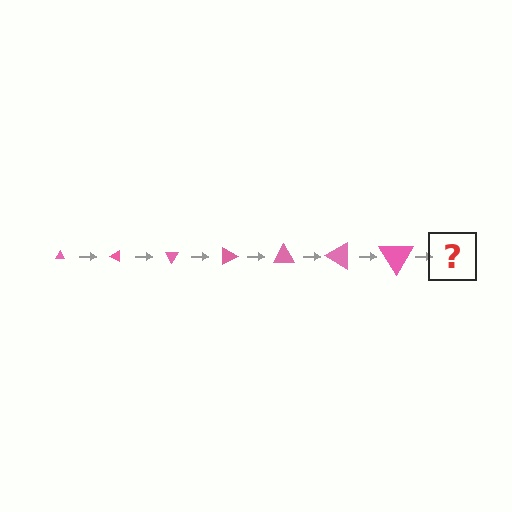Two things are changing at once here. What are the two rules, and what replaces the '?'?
The two rules are that the triangle grows larger each step and it rotates 30 degrees each step. The '?' should be a triangle, larger than the previous one and rotated 210 degrees from the start.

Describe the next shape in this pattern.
It should be a triangle, larger than the previous one and rotated 210 degrees from the start.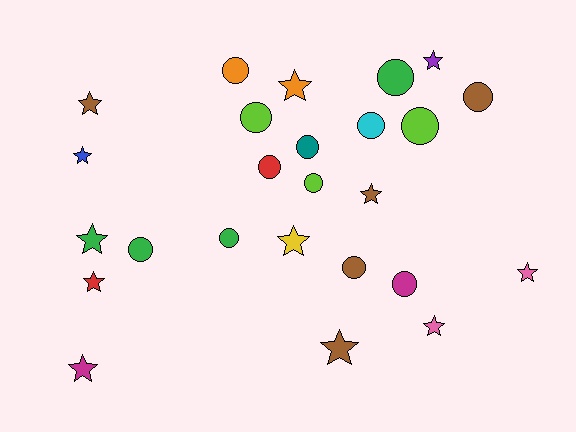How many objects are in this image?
There are 25 objects.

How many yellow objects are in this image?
There is 1 yellow object.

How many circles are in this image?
There are 13 circles.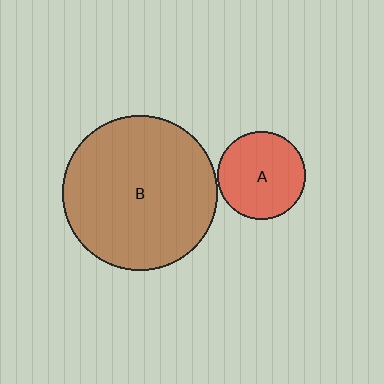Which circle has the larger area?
Circle B (brown).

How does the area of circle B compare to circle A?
Approximately 3.1 times.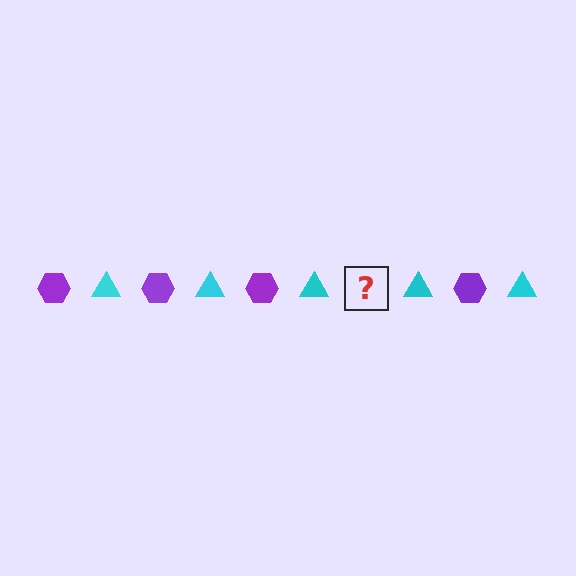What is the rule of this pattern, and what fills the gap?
The rule is that the pattern alternates between purple hexagon and cyan triangle. The gap should be filled with a purple hexagon.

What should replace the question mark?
The question mark should be replaced with a purple hexagon.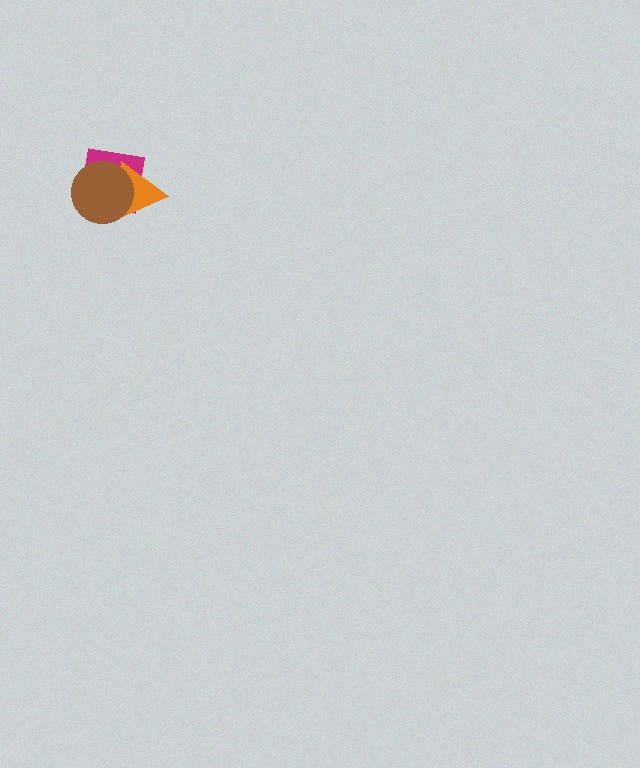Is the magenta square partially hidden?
Yes, it is partially covered by another shape.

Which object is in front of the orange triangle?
The brown circle is in front of the orange triangle.